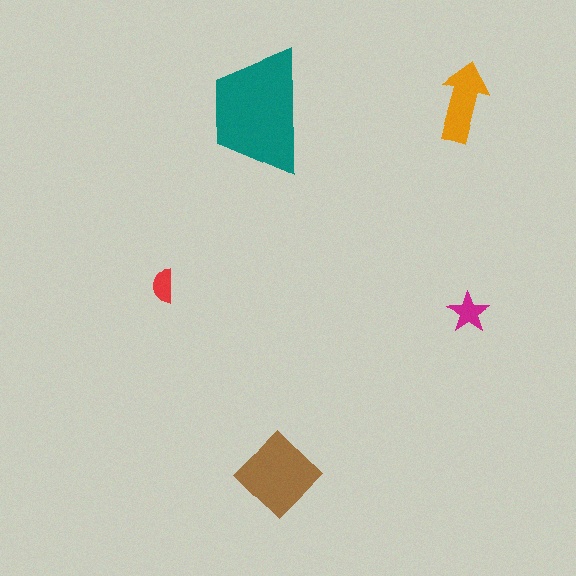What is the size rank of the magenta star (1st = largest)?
4th.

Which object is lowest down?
The brown diamond is bottommost.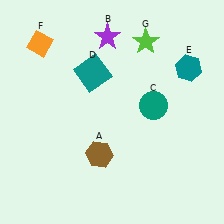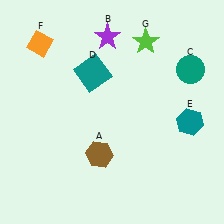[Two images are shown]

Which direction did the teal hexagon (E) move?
The teal hexagon (E) moved down.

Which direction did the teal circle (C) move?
The teal circle (C) moved right.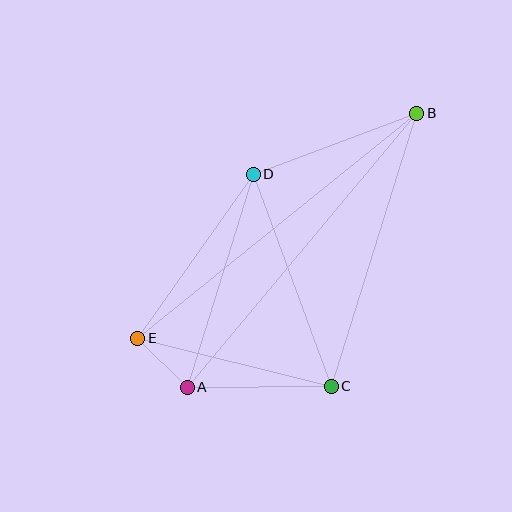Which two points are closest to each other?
Points A and E are closest to each other.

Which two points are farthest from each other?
Points B and E are farthest from each other.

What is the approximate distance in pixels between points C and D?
The distance between C and D is approximately 226 pixels.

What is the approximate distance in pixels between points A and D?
The distance between A and D is approximately 223 pixels.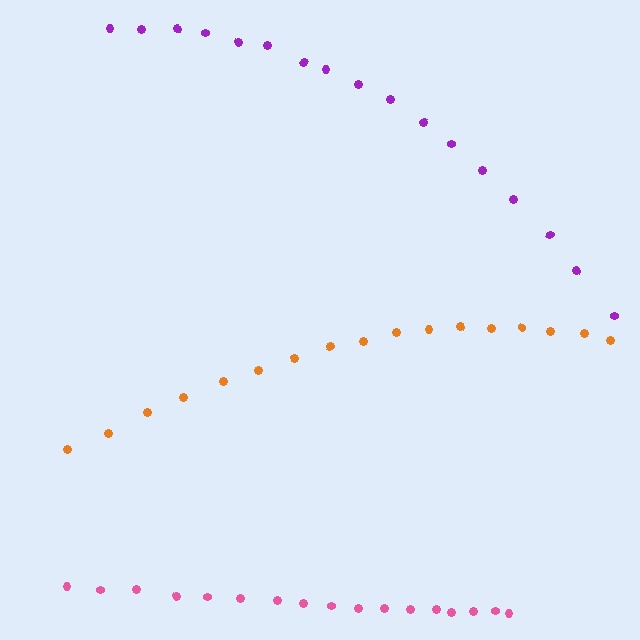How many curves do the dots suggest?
There are 3 distinct paths.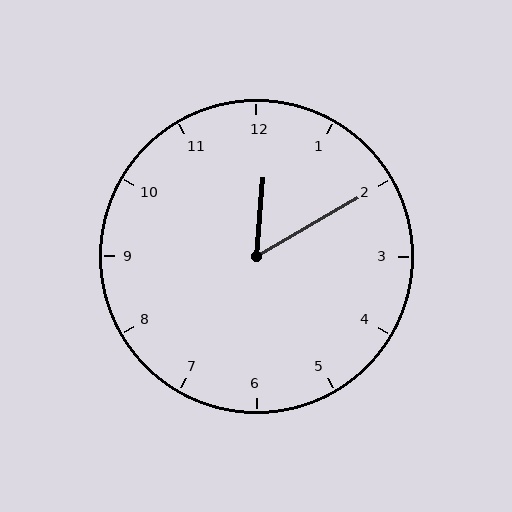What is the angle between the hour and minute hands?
Approximately 55 degrees.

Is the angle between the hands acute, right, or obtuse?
It is acute.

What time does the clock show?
12:10.